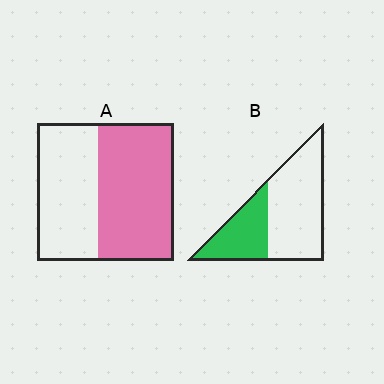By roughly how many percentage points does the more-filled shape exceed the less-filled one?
By roughly 20 percentage points (A over B).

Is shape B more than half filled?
No.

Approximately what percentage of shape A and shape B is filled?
A is approximately 55% and B is approximately 35%.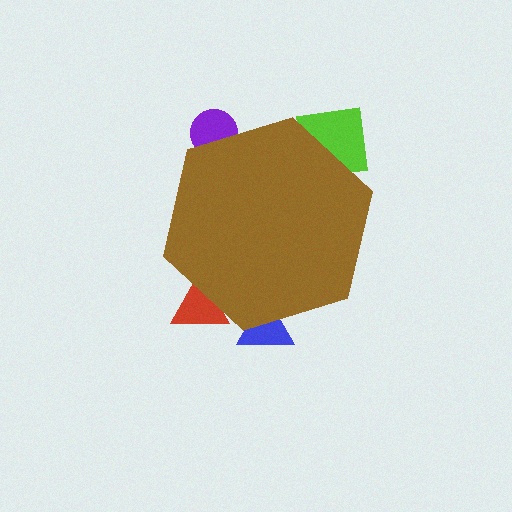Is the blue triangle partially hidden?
Yes, the blue triangle is partially hidden behind the brown hexagon.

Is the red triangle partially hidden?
Yes, the red triangle is partially hidden behind the brown hexagon.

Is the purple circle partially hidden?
Yes, the purple circle is partially hidden behind the brown hexagon.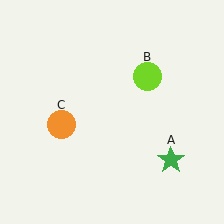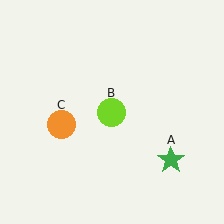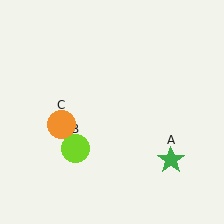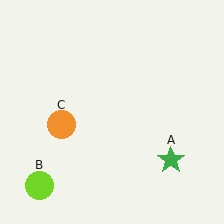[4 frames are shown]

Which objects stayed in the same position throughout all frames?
Green star (object A) and orange circle (object C) remained stationary.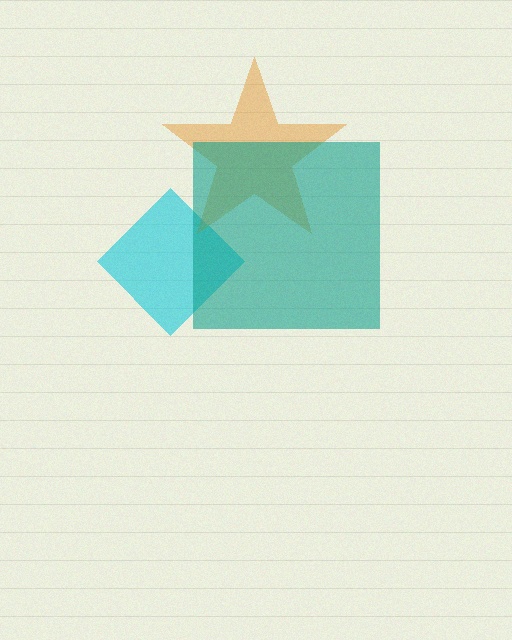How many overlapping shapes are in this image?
There are 3 overlapping shapes in the image.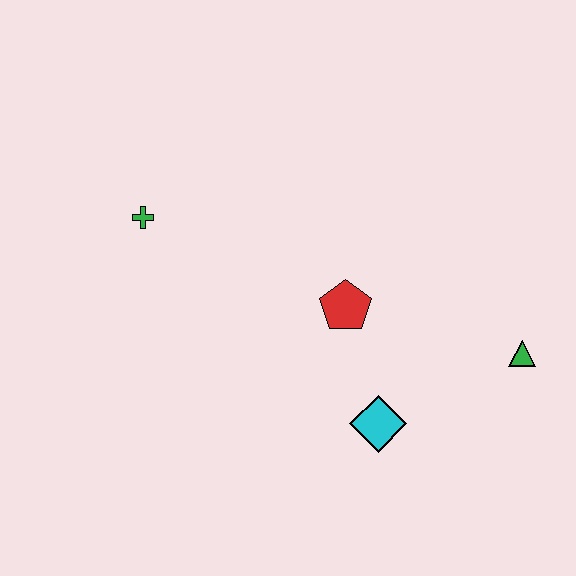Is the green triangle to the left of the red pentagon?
No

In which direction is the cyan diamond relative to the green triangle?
The cyan diamond is to the left of the green triangle.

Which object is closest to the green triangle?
The cyan diamond is closest to the green triangle.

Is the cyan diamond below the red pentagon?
Yes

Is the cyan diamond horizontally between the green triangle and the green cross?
Yes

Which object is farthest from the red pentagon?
The green cross is farthest from the red pentagon.